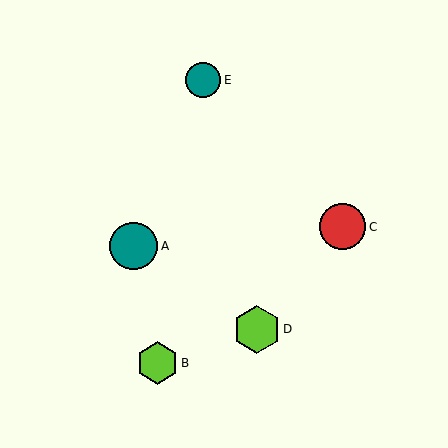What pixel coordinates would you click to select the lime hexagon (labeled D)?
Click at (257, 329) to select the lime hexagon D.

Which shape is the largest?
The teal circle (labeled A) is the largest.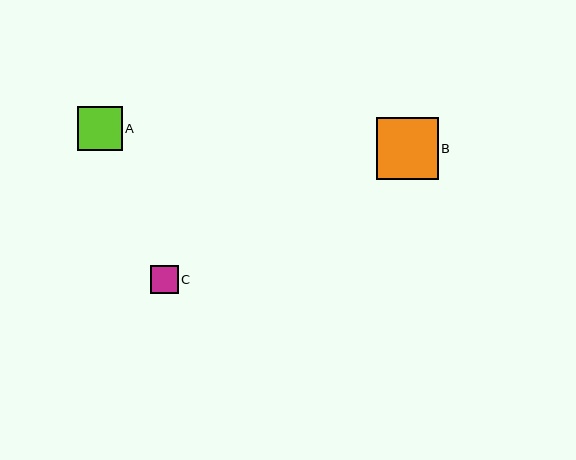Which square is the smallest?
Square C is the smallest with a size of approximately 28 pixels.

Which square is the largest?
Square B is the largest with a size of approximately 62 pixels.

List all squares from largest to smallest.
From largest to smallest: B, A, C.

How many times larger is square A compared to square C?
Square A is approximately 1.6 times the size of square C.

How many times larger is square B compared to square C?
Square B is approximately 2.2 times the size of square C.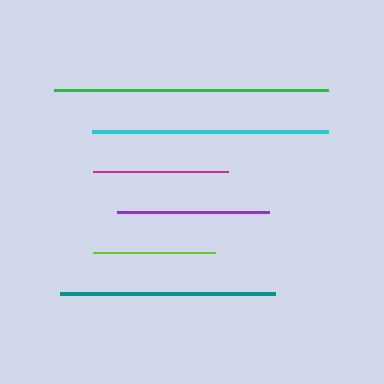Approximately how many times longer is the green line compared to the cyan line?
The green line is approximately 1.2 times the length of the cyan line.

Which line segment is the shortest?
The lime line is the shortest at approximately 122 pixels.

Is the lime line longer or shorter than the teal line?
The teal line is longer than the lime line.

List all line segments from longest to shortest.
From longest to shortest: green, cyan, teal, purple, magenta, lime.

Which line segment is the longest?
The green line is the longest at approximately 274 pixels.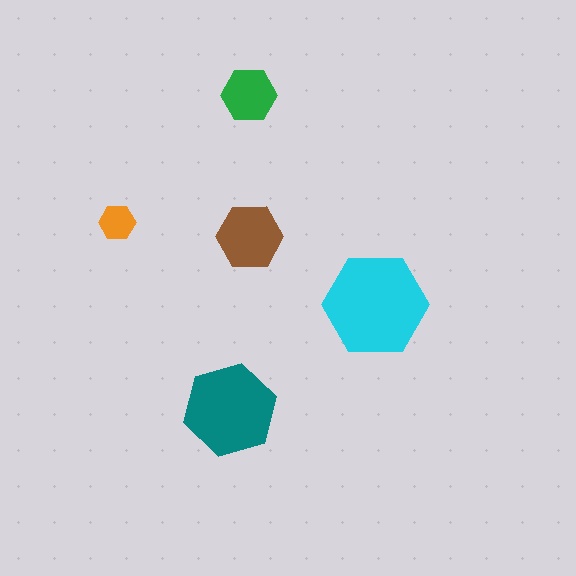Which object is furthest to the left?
The orange hexagon is leftmost.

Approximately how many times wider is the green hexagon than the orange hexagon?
About 1.5 times wider.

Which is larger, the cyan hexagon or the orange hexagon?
The cyan one.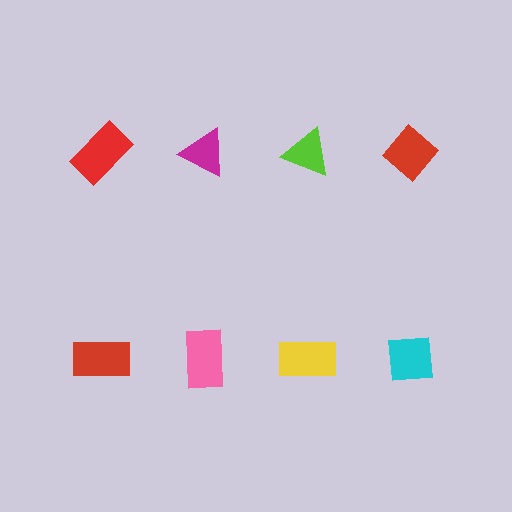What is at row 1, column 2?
A magenta triangle.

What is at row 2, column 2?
A pink rectangle.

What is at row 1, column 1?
A red rectangle.